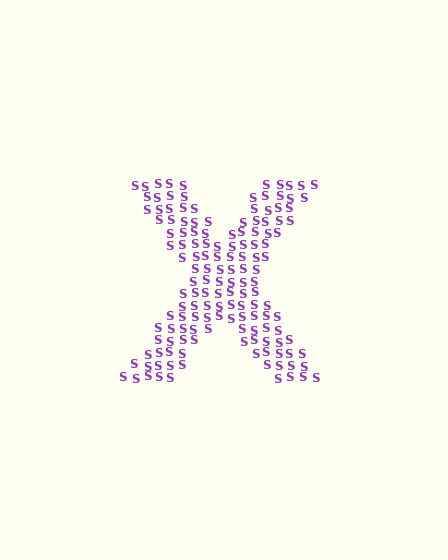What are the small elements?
The small elements are letter S's.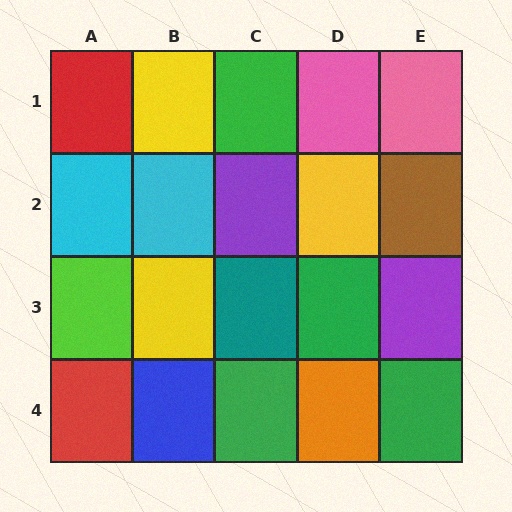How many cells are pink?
2 cells are pink.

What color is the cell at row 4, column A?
Red.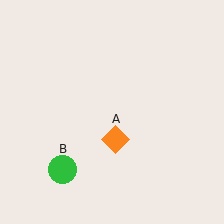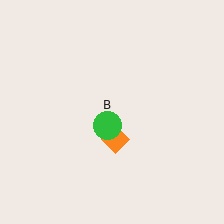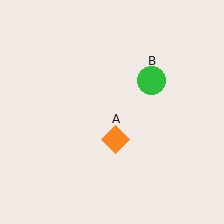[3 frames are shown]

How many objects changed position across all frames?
1 object changed position: green circle (object B).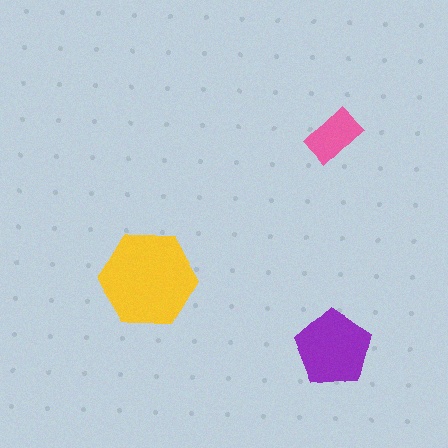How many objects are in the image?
There are 3 objects in the image.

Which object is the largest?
The yellow hexagon.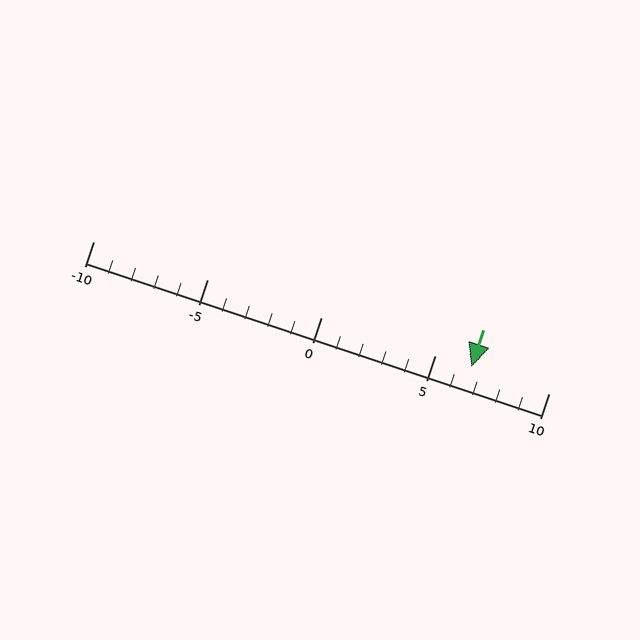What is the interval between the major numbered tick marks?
The major tick marks are spaced 5 units apart.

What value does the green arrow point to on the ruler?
The green arrow points to approximately 7.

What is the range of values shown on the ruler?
The ruler shows values from -10 to 10.